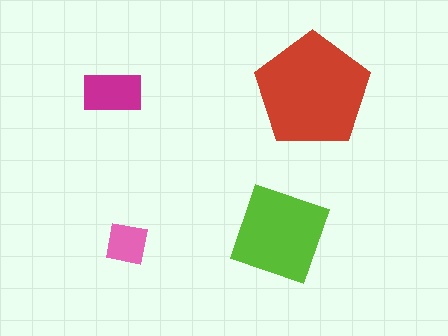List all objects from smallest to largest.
The pink square, the magenta rectangle, the lime square, the red pentagon.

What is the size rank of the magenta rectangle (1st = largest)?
3rd.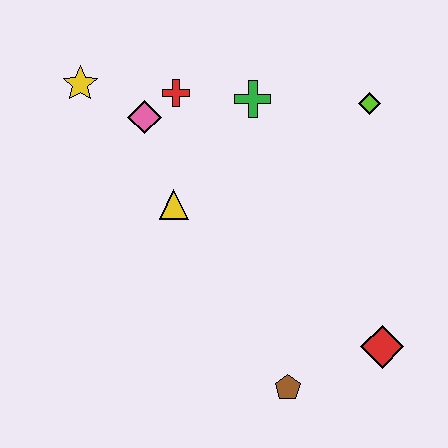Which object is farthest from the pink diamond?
The red diamond is farthest from the pink diamond.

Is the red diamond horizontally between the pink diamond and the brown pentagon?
No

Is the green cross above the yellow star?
No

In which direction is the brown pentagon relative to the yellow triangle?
The brown pentagon is below the yellow triangle.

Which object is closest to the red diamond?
The brown pentagon is closest to the red diamond.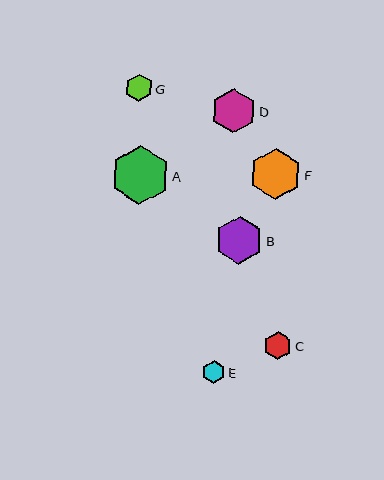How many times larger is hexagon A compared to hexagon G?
Hexagon A is approximately 2.1 times the size of hexagon G.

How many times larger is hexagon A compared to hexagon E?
Hexagon A is approximately 2.5 times the size of hexagon E.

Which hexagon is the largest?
Hexagon A is the largest with a size of approximately 59 pixels.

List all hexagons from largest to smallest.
From largest to smallest: A, F, B, D, C, G, E.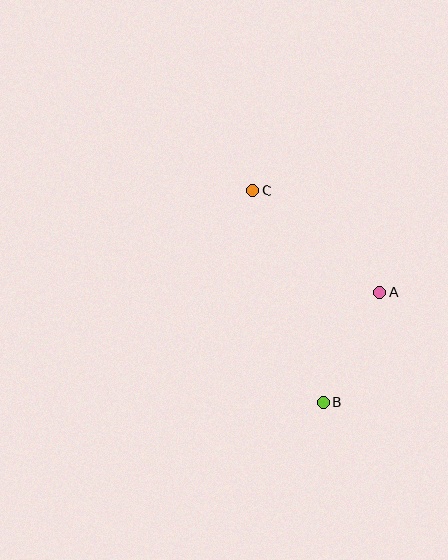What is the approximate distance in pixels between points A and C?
The distance between A and C is approximately 162 pixels.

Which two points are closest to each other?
Points A and B are closest to each other.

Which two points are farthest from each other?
Points B and C are farthest from each other.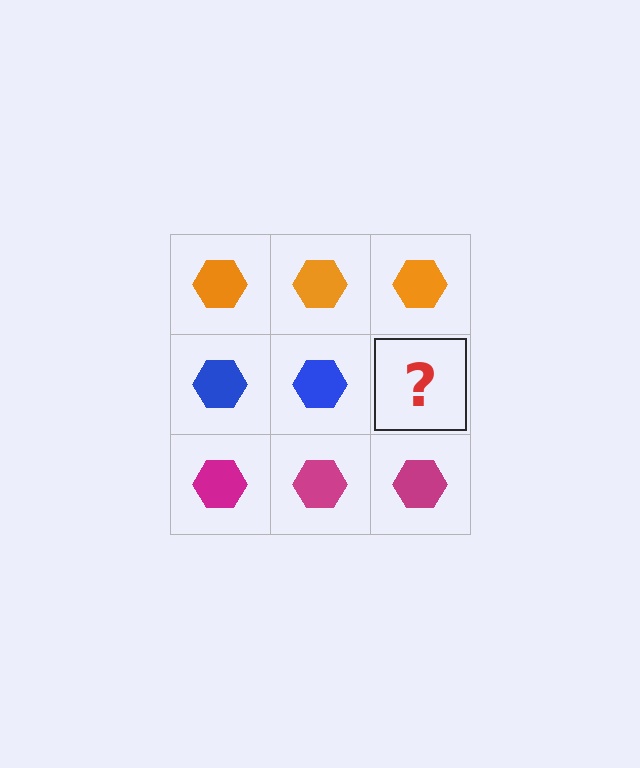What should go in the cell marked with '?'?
The missing cell should contain a blue hexagon.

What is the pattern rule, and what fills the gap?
The rule is that each row has a consistent color. The gap should be filled with a blue hexagon.